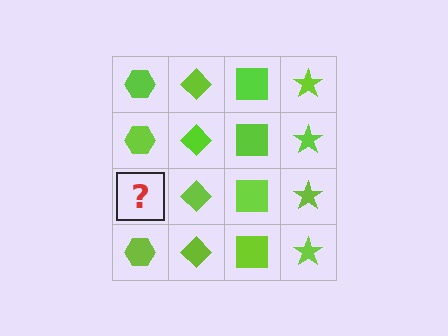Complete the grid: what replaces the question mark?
The question mark should be replaced with a lime hexagon.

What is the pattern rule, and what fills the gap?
The rule is that each column has a consistent shape. The gap should be filled with a lime hexagon.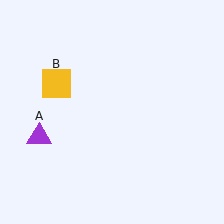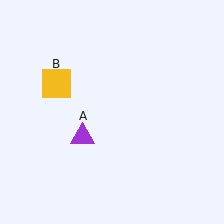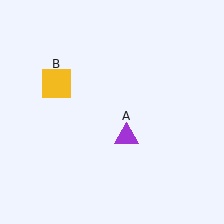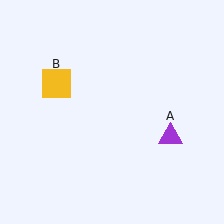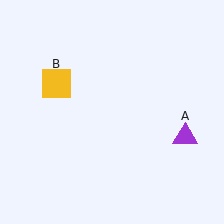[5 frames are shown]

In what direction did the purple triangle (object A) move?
The purple triangle (object A) moved right.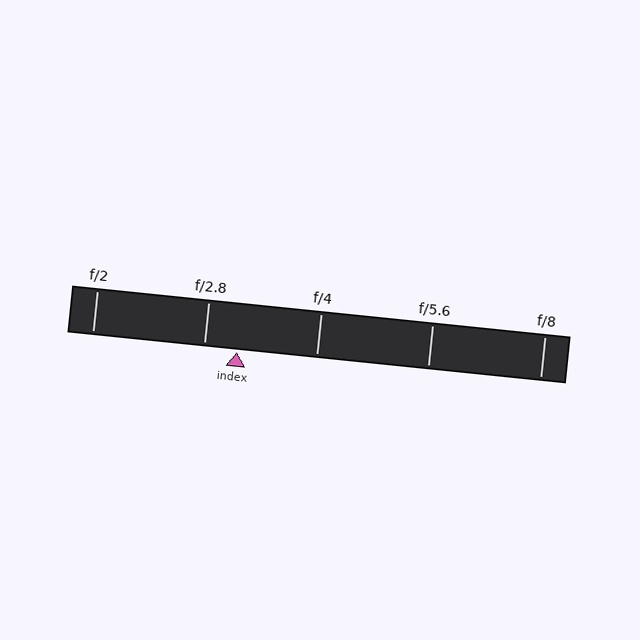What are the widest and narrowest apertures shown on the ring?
The widest aperture shown is f/2 and the narrowest is f/8.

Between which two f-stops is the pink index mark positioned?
The index mark is between f/2.8 and f/4.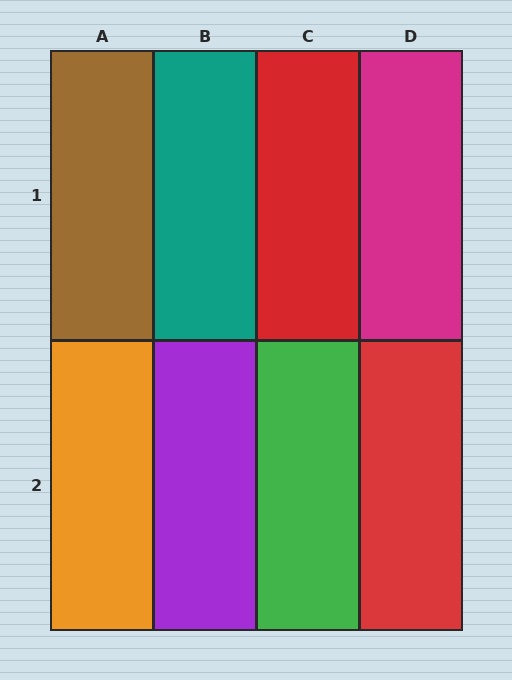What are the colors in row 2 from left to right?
Orange, purple, green, red.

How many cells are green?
1 cell is green.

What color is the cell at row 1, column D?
Magenta.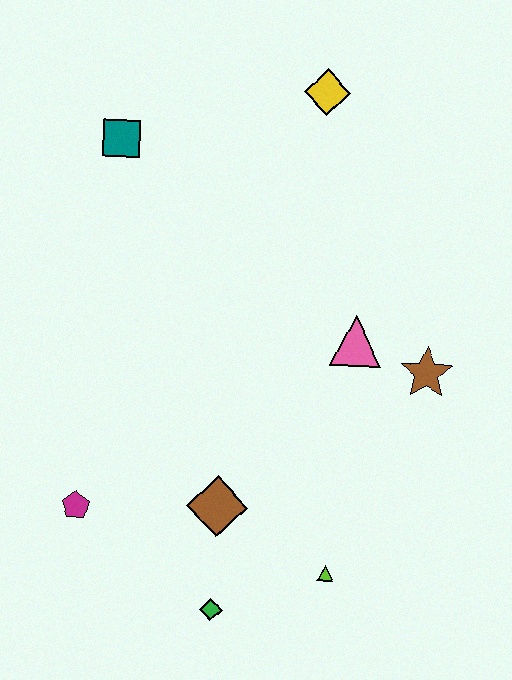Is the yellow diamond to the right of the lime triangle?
No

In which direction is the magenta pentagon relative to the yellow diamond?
The magenta pentagon is below the yellow diamond.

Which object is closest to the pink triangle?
The brown star is closest to the pink triangle.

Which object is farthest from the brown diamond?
The yellow diamond is farthest from the brown diamond.